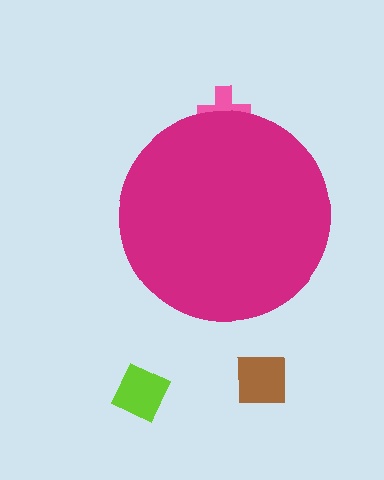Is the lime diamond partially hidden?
No, the lime diamond is fully visible.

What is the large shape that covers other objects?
A magenta circle.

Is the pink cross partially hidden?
Yes, the pink cross is partially hidden behind the magenta circle.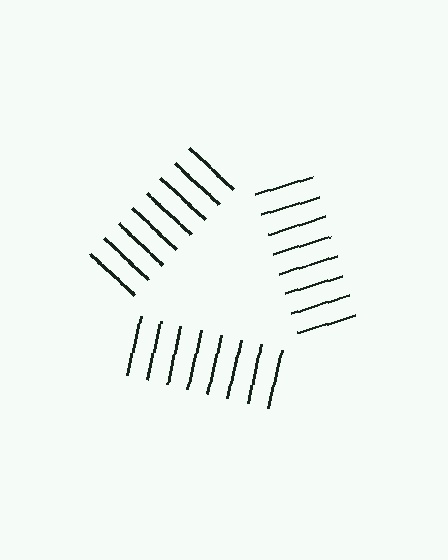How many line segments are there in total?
24 — 8 along each of the 3 edges.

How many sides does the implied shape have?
3 sides — the line-ends trace a triangle.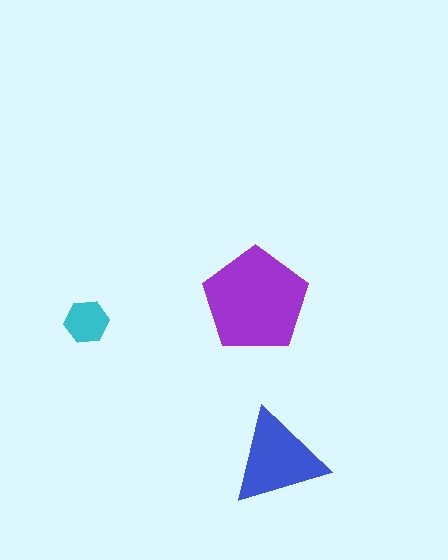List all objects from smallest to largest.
The cyan hexagon, the blue triangle, the purple pentagon.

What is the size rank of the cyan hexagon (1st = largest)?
3rd.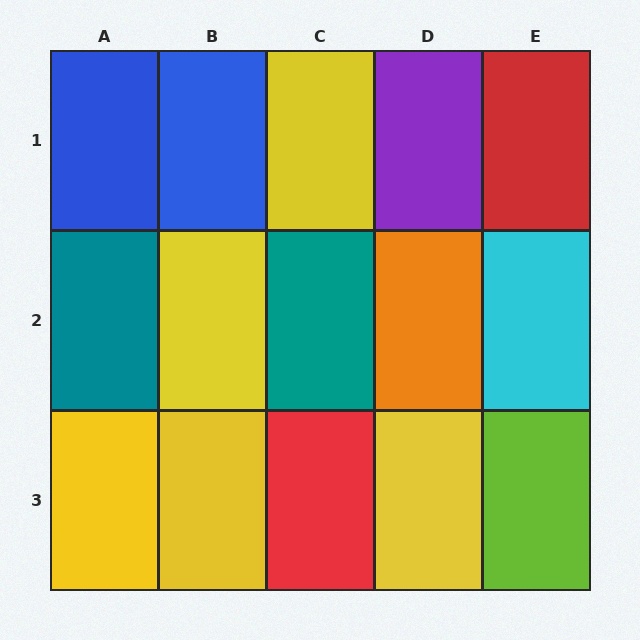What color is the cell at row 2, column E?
Cyan.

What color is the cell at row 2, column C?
Teal.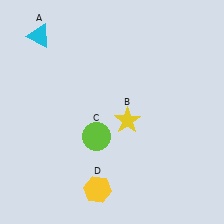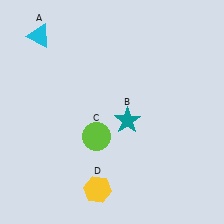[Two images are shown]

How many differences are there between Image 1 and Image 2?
There is 1 difference between the two images.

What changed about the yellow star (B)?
In Image 1, B is yellow. In Image 2, it changed to teal.